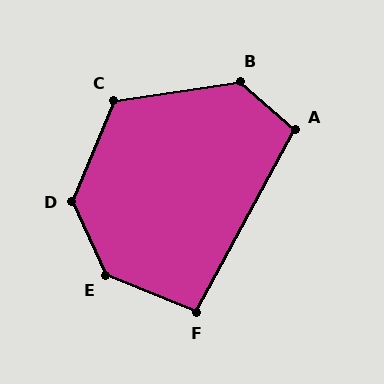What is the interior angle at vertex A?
Approximately 103 degrees (obtuse).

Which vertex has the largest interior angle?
E, at approximately 136 degrees.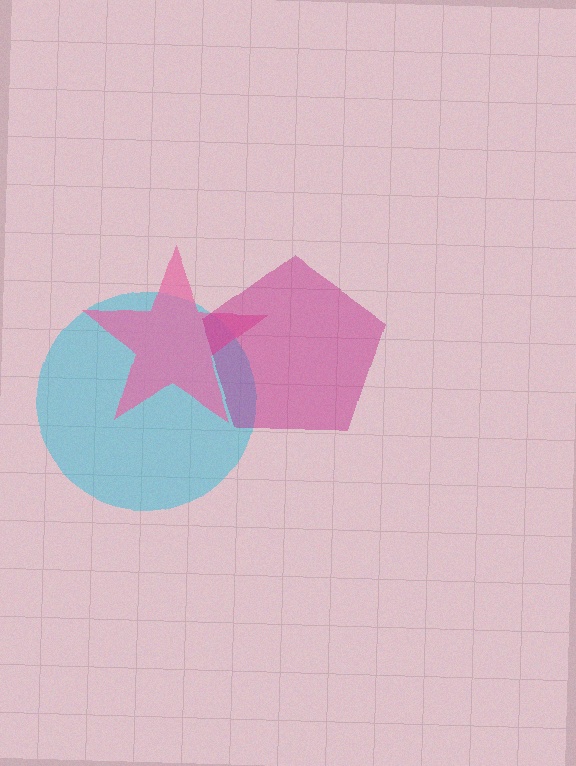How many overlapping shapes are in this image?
There are 3 overlapping shapes in the image.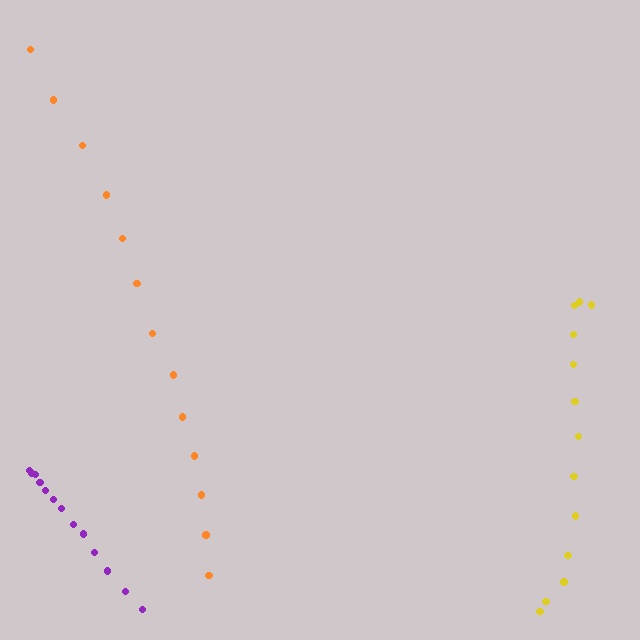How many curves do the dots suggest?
There are 3 distinct paths.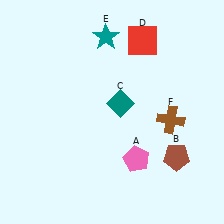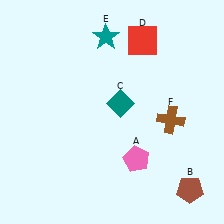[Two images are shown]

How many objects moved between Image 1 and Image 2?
1 object moved between the two images.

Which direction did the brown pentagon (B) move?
The brown pentagon (B) moved down.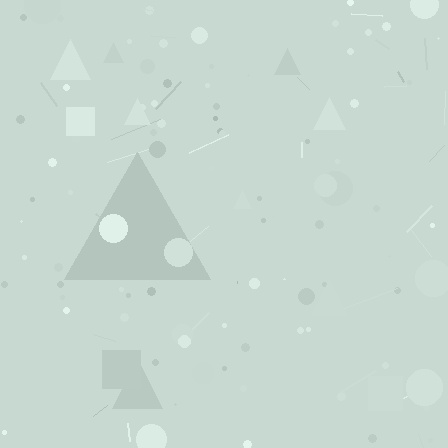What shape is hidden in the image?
A triangle is hidden in the image.